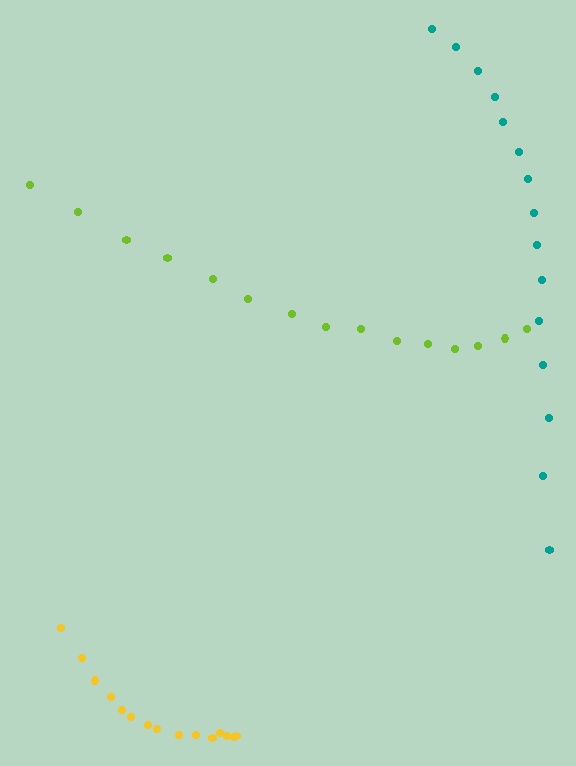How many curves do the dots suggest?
There are 3 distinct paths.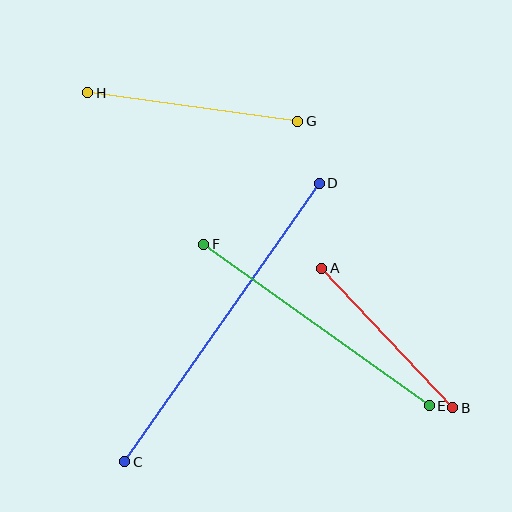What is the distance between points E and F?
The distance is approximately 277 pixels.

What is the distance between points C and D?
The distance is approximately 340 pixels.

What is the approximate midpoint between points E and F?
The midpoint is at approximately (316, 325) pixels.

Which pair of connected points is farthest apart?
Points C and D are farthest apart.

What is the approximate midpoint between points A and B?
The midpoint is at approximately (387, 338) pixels.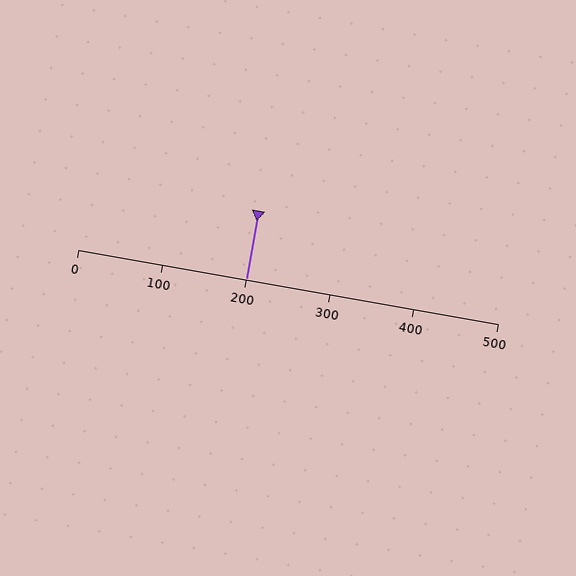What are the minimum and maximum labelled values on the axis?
The axis runs from 0 to 500.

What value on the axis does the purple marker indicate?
The marker indicates approximately 200.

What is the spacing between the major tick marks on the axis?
The major ticks are spaced 100 apart.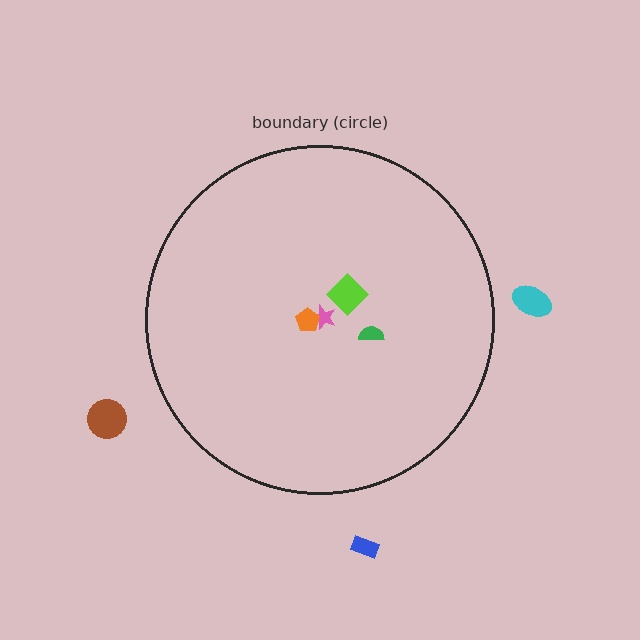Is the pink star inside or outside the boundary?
Inside.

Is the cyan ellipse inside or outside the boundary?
Outside.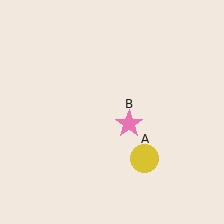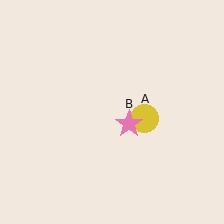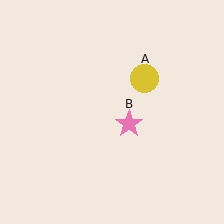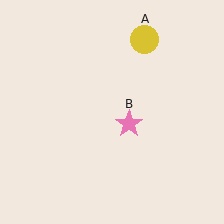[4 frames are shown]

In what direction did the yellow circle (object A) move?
The yellow circle (object A) moved up.